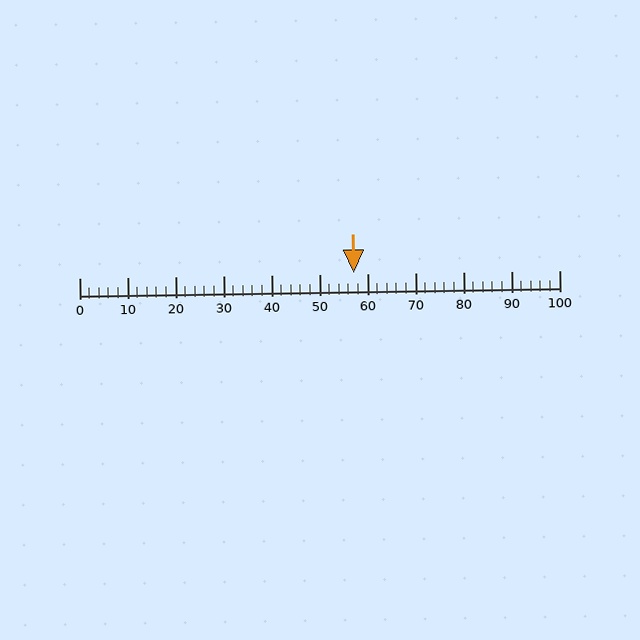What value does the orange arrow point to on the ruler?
The orange arrow points to approximately 57.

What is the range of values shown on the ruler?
The ruler shows values from 0 to 100.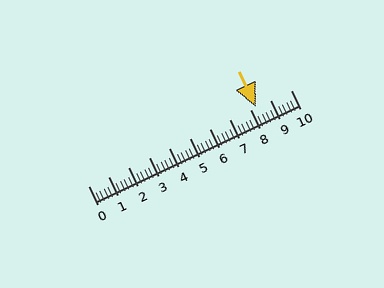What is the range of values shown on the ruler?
The ruler shows values from 0 to 10.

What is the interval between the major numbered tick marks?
The major tick marks are spaced 1 units apart.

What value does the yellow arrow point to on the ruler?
The yellow arrow points to approximately 8.3.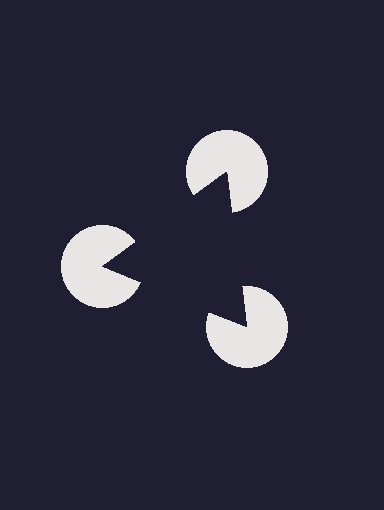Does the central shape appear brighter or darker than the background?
It typically appears slightly darker than the background, even though no actual brightness change is drawn.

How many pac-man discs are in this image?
There are 3 — one at each vertex of the illusory triangle.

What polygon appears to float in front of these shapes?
An illusory triangle — its edges are inferred from the aligned wedge cuts in the pac-man discs, not physically drawn.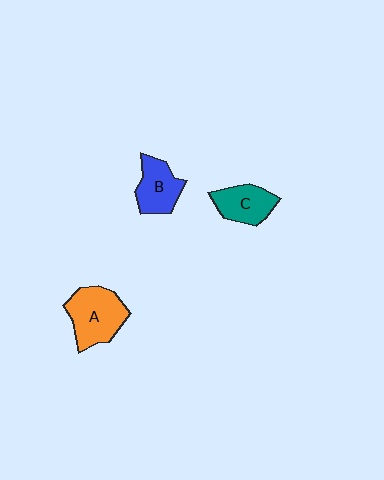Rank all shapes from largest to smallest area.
From largest to smallest: A (orange), B (blue), C (teal).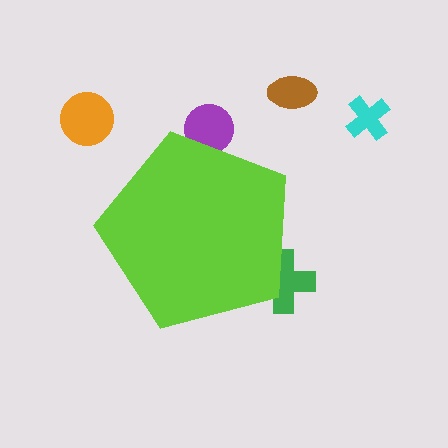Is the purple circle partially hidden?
Yes, the purple circle is partially hidden behind the lime pentagon.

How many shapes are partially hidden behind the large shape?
2 shapes are partially hidden.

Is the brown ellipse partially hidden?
No, the brown ellipse is fully visible.